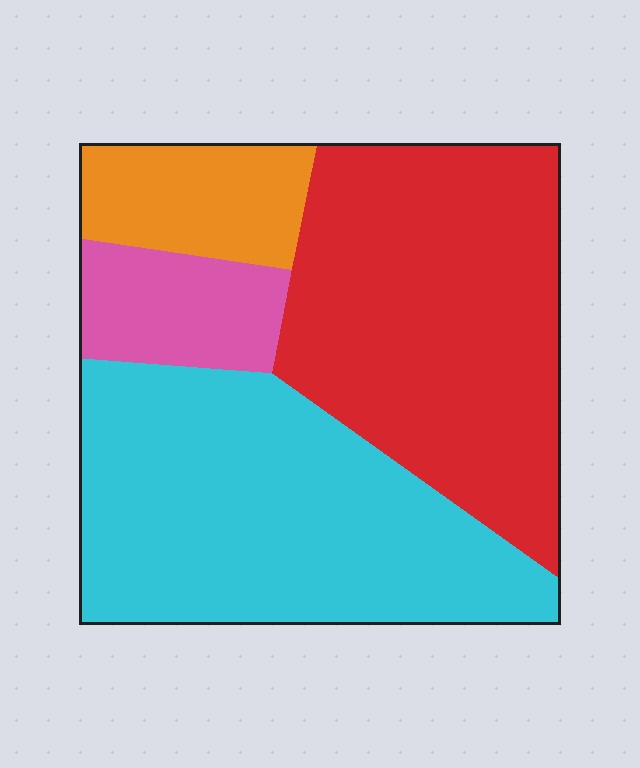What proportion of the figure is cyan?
Cyan takes up about two fifths (2/5) of the figure.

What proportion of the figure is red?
Red takes up about two fifths (2/5) of the figure.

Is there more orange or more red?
Red.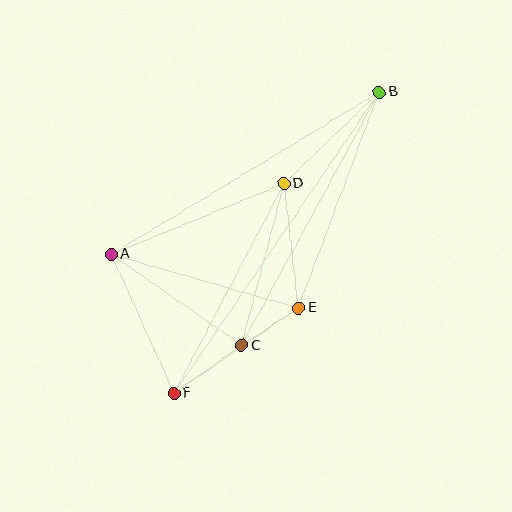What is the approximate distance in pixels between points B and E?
The distance between B and E is approximately 231 pixels.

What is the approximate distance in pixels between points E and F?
The distance between E and F is approximately 151 pixels.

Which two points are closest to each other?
Points C and E are closest to each other.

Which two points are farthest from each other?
Points B and F are farthest from each other.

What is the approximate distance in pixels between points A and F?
The distance between A and F is approximately 153 pixels.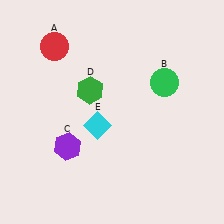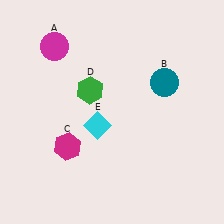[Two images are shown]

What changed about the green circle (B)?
In Image 1, B is green. In Image 2, it changed to teal.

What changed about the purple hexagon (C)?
In Image 1, C is purple. In Image 2, it changed to magenta.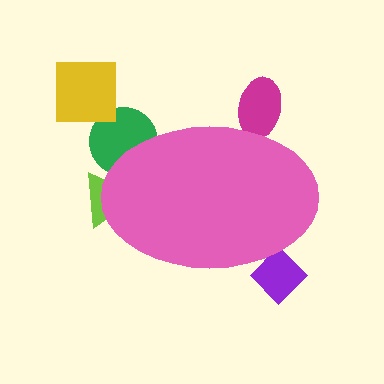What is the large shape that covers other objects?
A pink ellipse.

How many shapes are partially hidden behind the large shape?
4 shapes are partially hidden.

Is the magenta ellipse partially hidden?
Yes, the magenta ellipse is partially hidden behind the pink ellipse.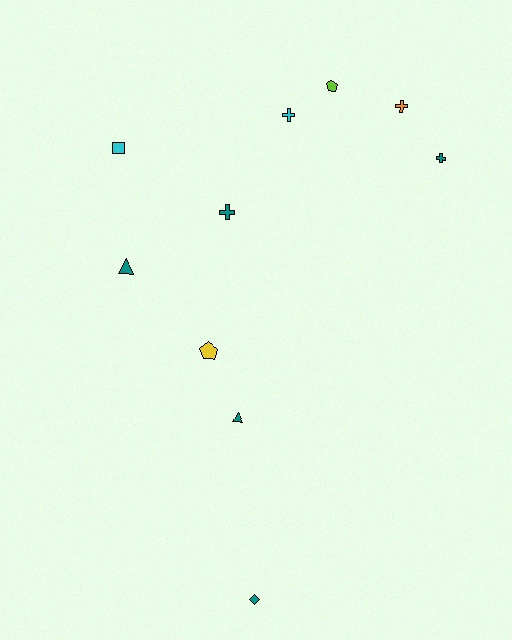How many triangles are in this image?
There are 2 triangles.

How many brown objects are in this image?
There are no brown objects.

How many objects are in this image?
There are 10 objects.